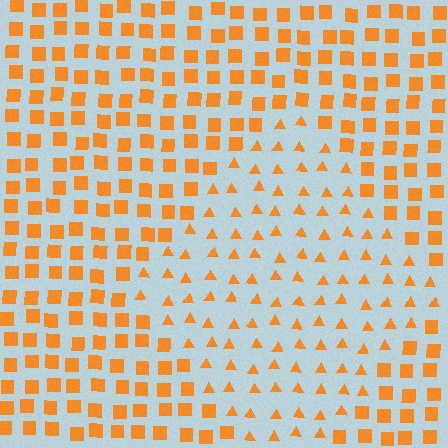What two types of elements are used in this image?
The image uses triangles inside the diamond region and squares outside it.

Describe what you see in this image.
The image is filled with small orange elements arranged in a uniform grid. A diamond-shaped region contains triangles, while the surrounding area contains squares. The boundary is defined purely by the change in element shape.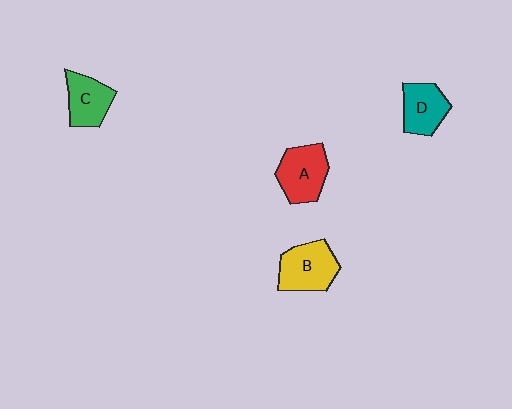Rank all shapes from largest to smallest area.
From largest to smallest: B (yellow), A (red), C (green), D (teal).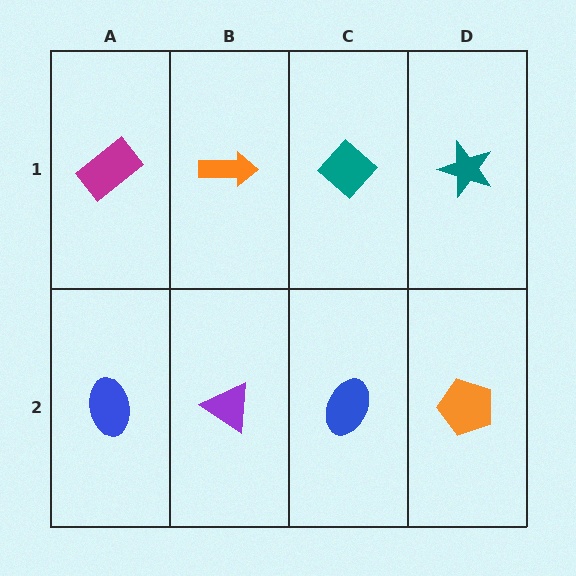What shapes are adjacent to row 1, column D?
An orange pentagon (row 2, column D), a teal diamond (row 1, column C).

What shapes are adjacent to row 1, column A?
A blue ellipse (row 2, column A), an orange arrow (row 1, column B).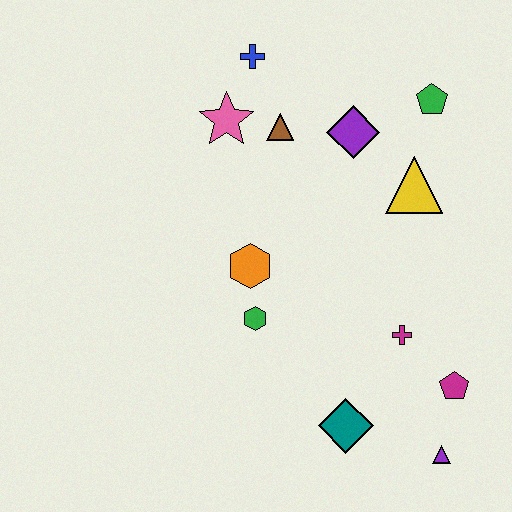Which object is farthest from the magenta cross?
The blue cross is farthest from the magenta cross.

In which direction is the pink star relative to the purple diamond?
The pink star is to the left of the purple diamond.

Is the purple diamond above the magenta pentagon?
Yes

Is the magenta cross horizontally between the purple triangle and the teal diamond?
Yes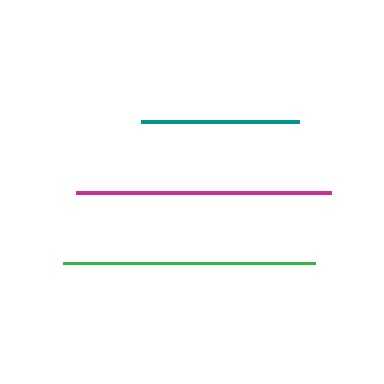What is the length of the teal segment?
The teal segment is approximately 157 pixels long.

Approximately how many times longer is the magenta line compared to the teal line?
The magenta line is approximately 1.6 times the length of the teal line.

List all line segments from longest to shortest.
From longest to shortest: magenta, green, teal.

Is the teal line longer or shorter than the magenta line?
The magenta line is longer than the teal line.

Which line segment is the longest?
The magenta line is the longest at approximately 255 pixels.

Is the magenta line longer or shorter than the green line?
The magenta line is longer than the green line.